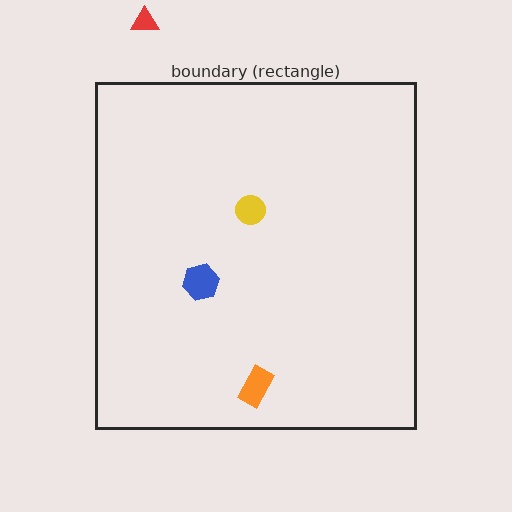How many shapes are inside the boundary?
3 inside, 1 outside.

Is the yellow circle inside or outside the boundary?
Inside.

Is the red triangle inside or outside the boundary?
Outside.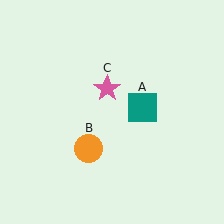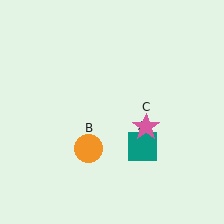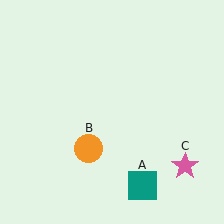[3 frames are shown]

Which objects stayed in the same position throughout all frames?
Orange circle (object B) remained stationary.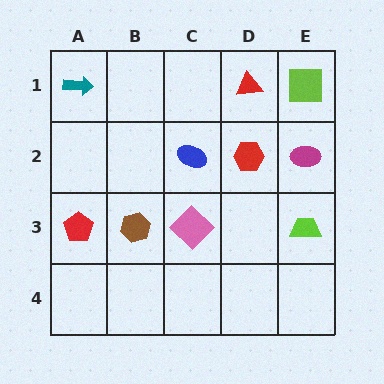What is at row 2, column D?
A red hexagon.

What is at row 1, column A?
A teal arrow.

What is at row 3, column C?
A pink diamond.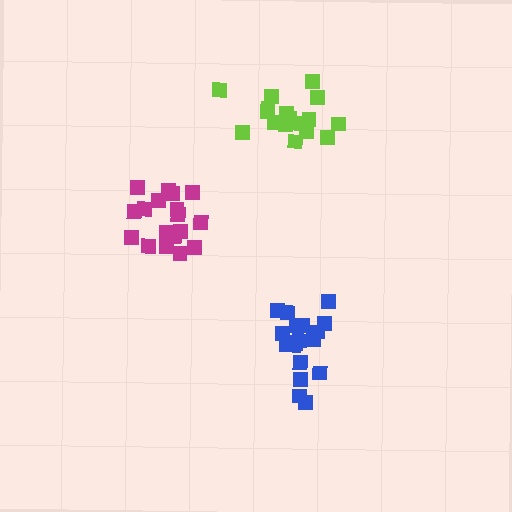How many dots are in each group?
Group 1: 19 dots, Group 2: 17 dots, Group 3: 18 dots (54 total).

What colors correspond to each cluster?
The clusters are colored: magenta, lime, blue.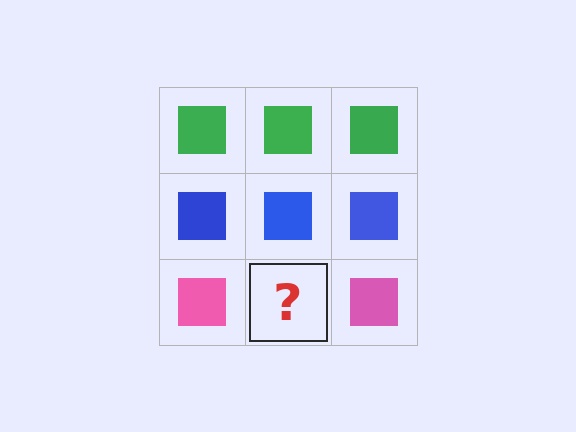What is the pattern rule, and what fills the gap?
The rule is that each row has a consistent color. The gap should be filled with a pink square.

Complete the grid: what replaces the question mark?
The question mark should be replaced with a pink square.